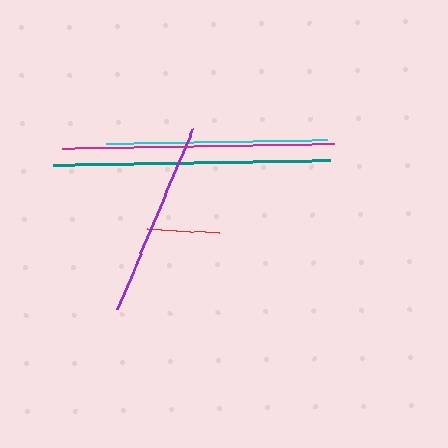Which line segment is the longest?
The teal line is the longest at approximately 278 pixels.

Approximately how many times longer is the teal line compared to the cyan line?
The teal line is approximately 1.3 times the length of the cyan line.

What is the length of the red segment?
The red segment is approximately 72 pixels long.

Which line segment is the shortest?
The red line is the shortest at approximately 72 pixels.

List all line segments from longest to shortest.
From longest to shortest: teal, magenta, cyan, purple, red.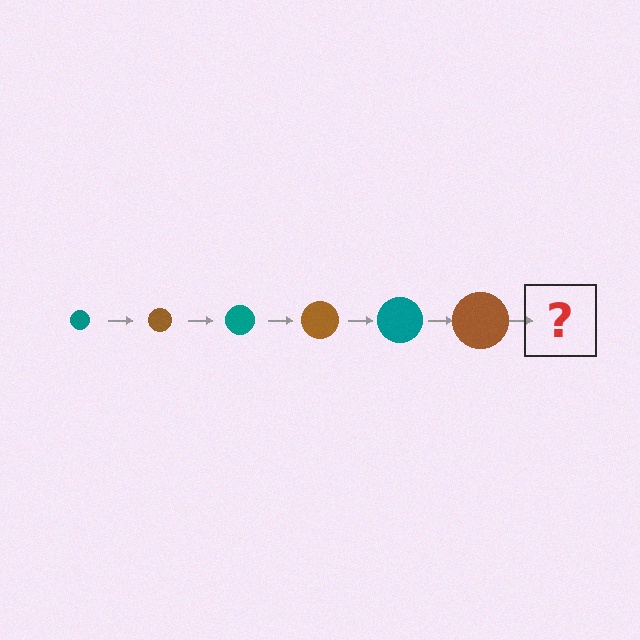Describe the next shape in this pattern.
It should be a teal circle, larger than the previous one.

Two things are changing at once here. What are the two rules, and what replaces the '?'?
The two rules are that the circle grows larger each step and the color cycles through teal and brown. The '?' should be a teal circle, larger than the previous one.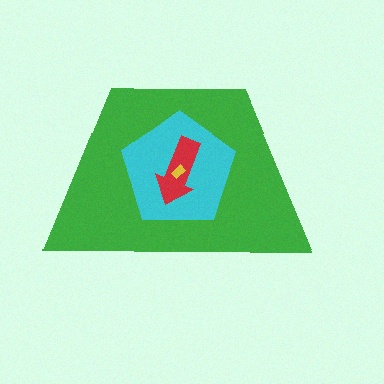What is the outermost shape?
The green trapezoid.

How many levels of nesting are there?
4.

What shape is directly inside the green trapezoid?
The cyan pentagon.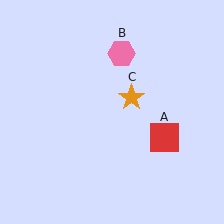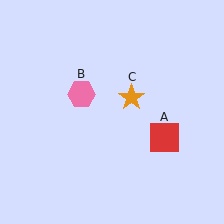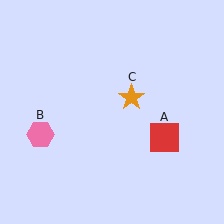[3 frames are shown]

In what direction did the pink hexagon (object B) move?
The pink hexagon (object B) moved down and to the left.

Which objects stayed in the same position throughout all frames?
Red square (object A) and orange star (object C) remained stationary.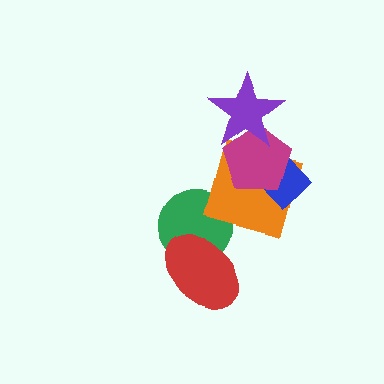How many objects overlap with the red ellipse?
1 object overlaps with the red ellipse.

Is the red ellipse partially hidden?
No, no other shape covers it.